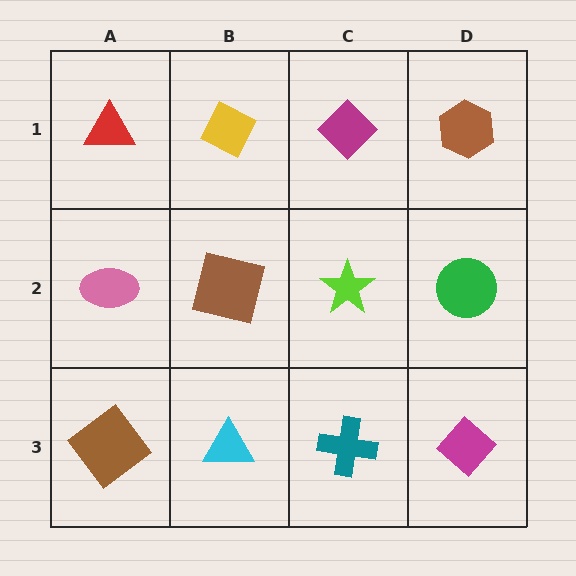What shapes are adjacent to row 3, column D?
A green circle (row 2, column D), a teal cross (row 3, column C).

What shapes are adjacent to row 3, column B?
A brown square (row 2, column B), a brown diamond (row 3, column A), a teal cross (row 3, column C).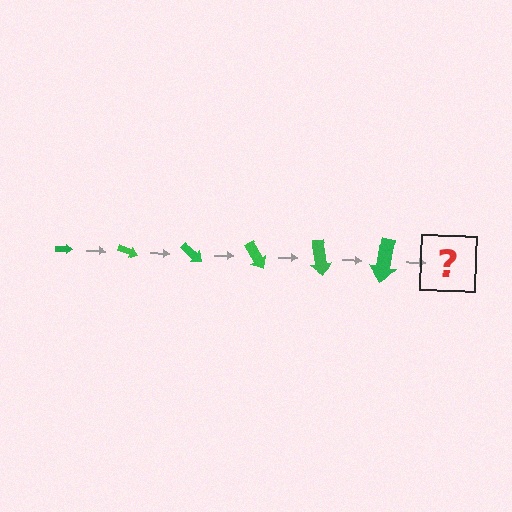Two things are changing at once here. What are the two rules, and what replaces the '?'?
The two rules are that the arrow grows larger each step and it rotates 20 degrees each step. The '?' should be an arrow, larger than the previous one and rotated 120 degrees from the start.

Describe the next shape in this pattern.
It should be an arrow, larger than the previous one and rotated 120 degrees from the start.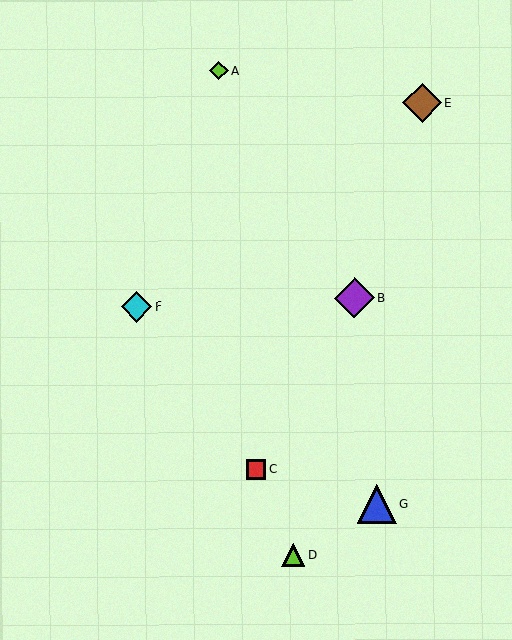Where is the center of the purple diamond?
The center of the purple diamond is at (354, 298).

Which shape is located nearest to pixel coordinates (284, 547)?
The lime triangle (labeled D) at (293, 555) is nearest to that location.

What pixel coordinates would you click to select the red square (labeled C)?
Click at (256, 469) to select the red square C.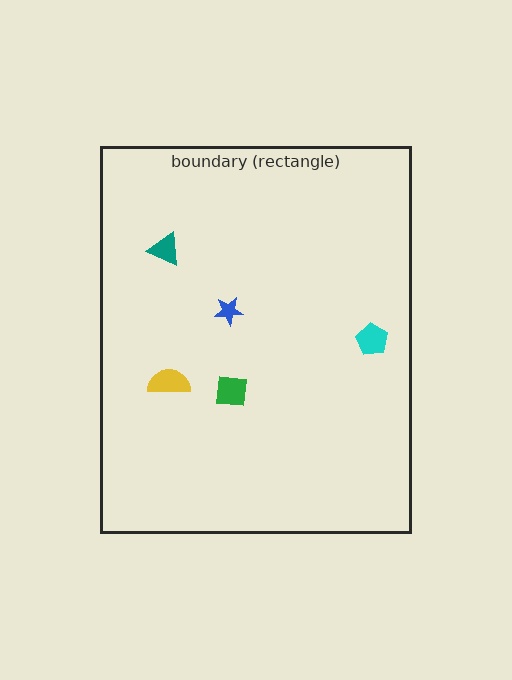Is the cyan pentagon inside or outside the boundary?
Inside.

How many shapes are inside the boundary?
5 inside, 0 outside.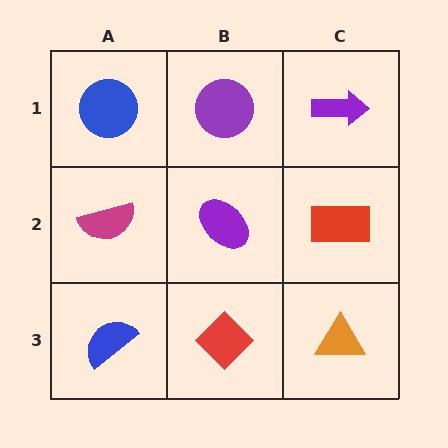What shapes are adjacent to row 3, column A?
A magenta semicircle (row 2, column A), a red diamond (row 3, column B).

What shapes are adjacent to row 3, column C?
A red rectangle (row 2, column C), a red diamond (row 3, column B).